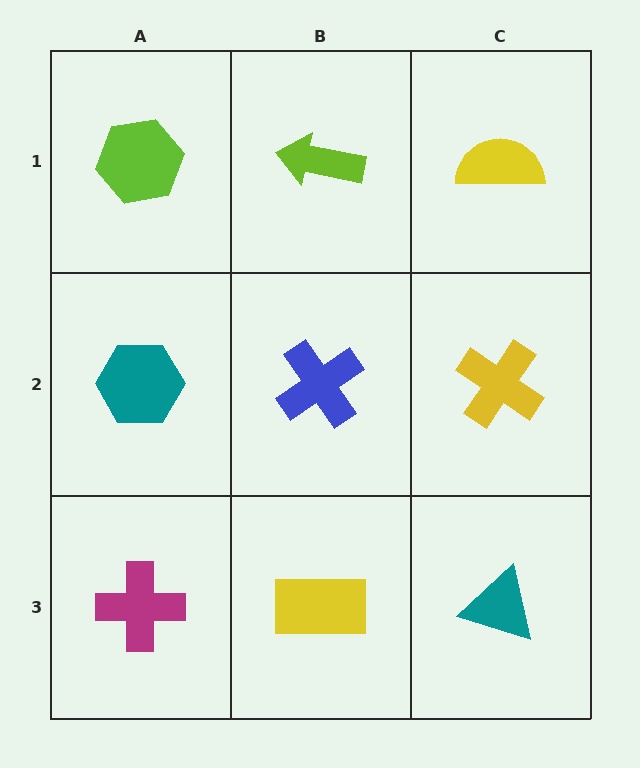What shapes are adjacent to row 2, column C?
A yellow semicircle (row 1, column C), a teal triangle (row 3, column C), a blue cross (row 2, column B).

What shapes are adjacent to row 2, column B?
A lime arrow (row 1, column B), a yellow rectangle (row 3, column B), a teal hexagon (row 2, column A), a yellow cross (row 2, column C).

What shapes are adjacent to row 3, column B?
A blue cross (row 2, column B), a magenta cross (row 3, column A), a teal triangle (row 3, column C).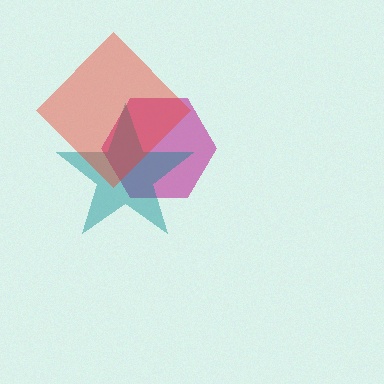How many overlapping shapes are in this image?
There are 3 overlapping shapes in the image.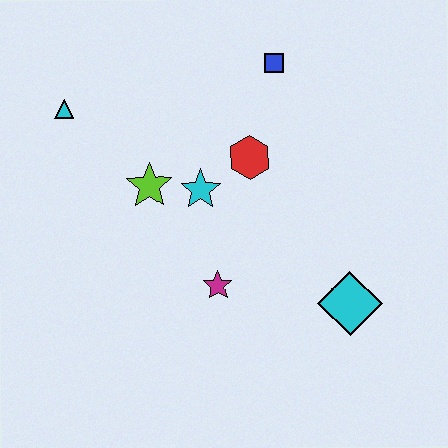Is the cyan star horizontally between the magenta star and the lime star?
Yes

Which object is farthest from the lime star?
The cyan diamond is farthest from the lime star.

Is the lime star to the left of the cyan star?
Yes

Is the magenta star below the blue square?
Yes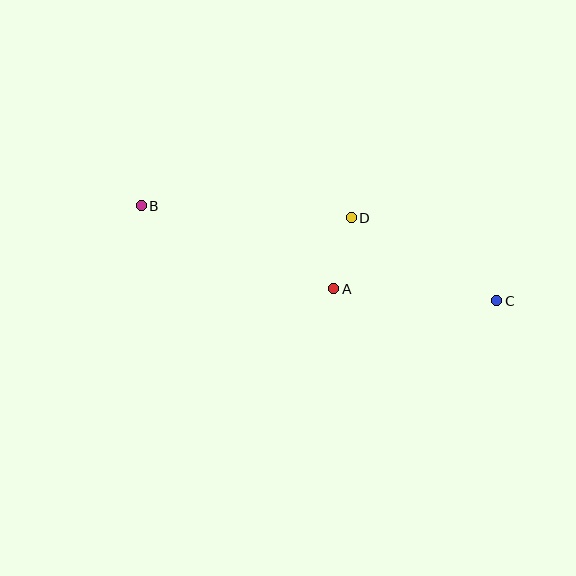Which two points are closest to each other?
Points A and D are closest to each other.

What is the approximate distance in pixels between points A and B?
The distance between A and B is approximately 210 pixels.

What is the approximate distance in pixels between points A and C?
The distance between A and C is approximately 163 pixels.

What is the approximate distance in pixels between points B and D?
The distance between B and D is approximately 211 pixels.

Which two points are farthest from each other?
Points B and C are farthest from each other.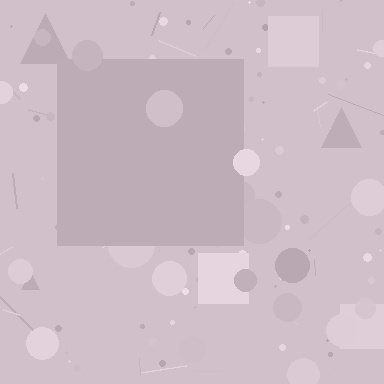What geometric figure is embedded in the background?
A square is embedded in the background.